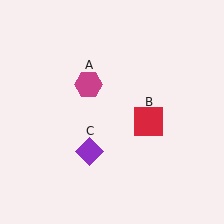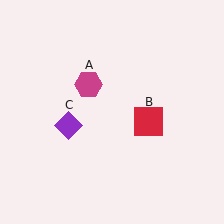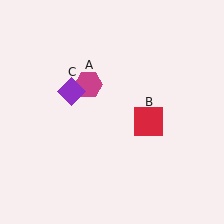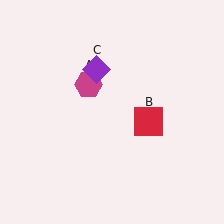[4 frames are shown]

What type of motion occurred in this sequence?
The purple diamond (object C) rotated clockwise around the center of the scene.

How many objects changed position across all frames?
1 object changed position: purple diamond (object C).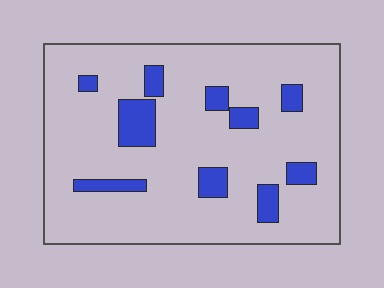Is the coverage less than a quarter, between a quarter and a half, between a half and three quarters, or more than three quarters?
Less than a quarter.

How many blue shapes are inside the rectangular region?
10.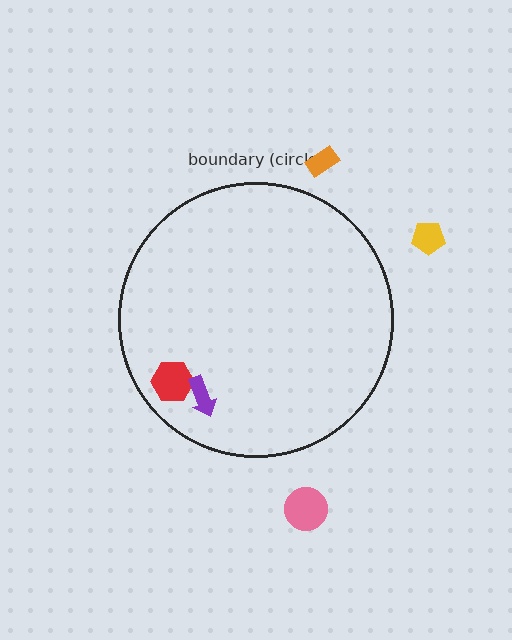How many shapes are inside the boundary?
2 inside, 3 outside.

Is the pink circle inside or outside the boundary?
Outside.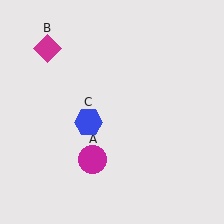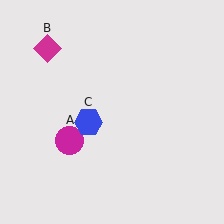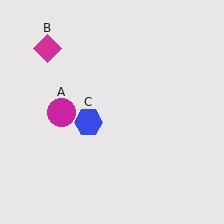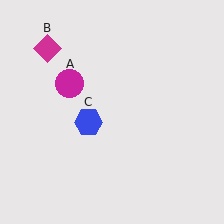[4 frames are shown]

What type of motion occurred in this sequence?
The magenta circle (object A) rotated clockwise around the center of the scene.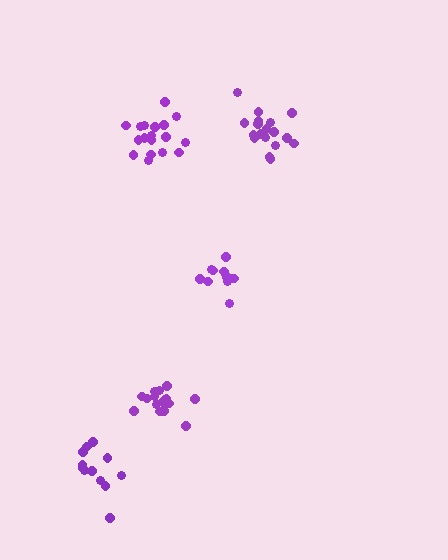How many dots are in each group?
Group 1: 12 dots, Group 2: 12 dots, Group 3: 18 dots, Group 4: 16 dots, Group 5: 18 dots (76 total).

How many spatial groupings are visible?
There are 5 spatial groupings.